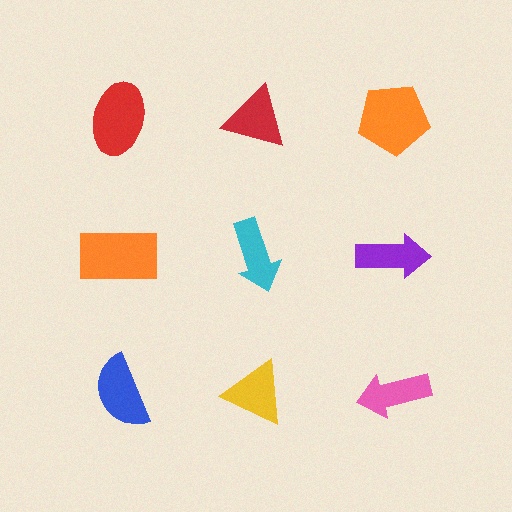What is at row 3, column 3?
A pink arrow.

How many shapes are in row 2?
3 shapes.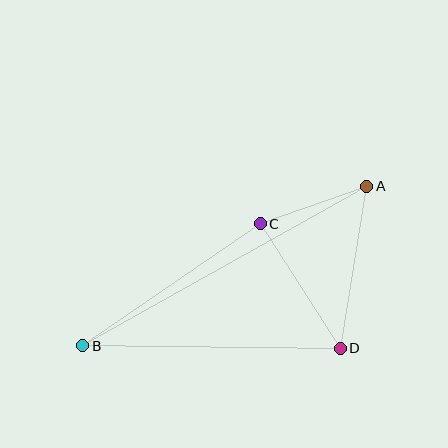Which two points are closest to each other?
Points A and C are closest to each other.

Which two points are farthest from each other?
Points A and B are farthest from each other.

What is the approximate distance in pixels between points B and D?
The distance between B and D is approximately 258 pixels.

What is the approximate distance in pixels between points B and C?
The distance between B and C is approximately 216 pixels.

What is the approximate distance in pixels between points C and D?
The distance between C and D is approximately 148 pixels.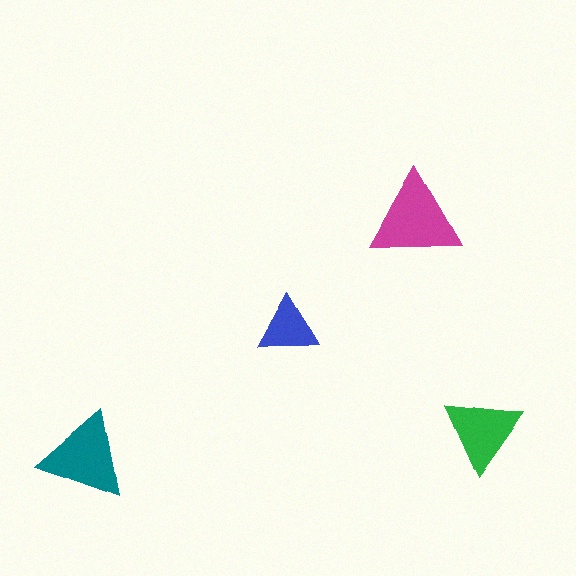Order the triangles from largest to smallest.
the magenta one, the teal one, the green one, the blue one.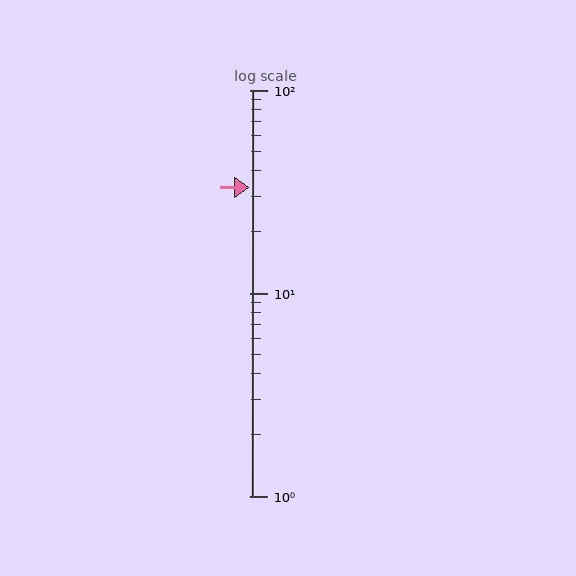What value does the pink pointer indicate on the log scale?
The pointer indicates approximately 33.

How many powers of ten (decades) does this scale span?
The scale spans 2 decades, from 1 to 100.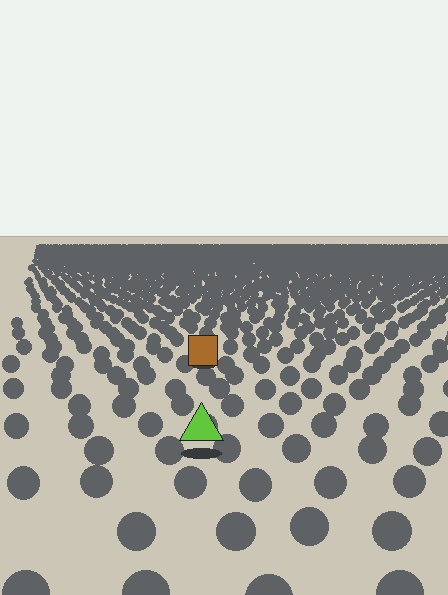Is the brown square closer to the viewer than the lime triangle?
No. The lime triangle is closer — you can tell from the texture gradient: the ground texture is coarser near it.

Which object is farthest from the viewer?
The brown square is farthest from the viewer. It appears smaller and the ground texture around it is denser.